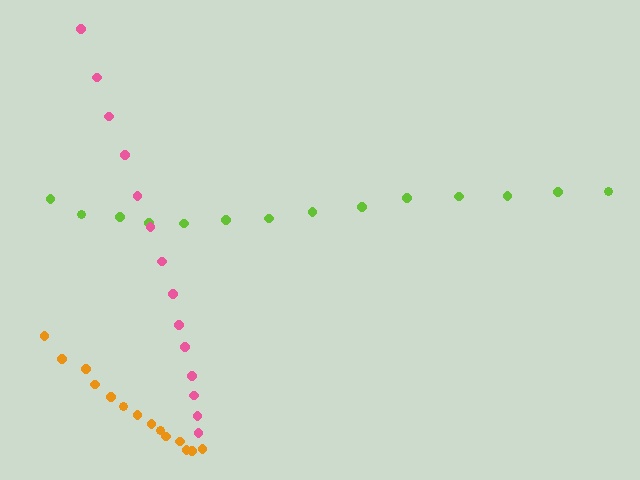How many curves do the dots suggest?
There are 3 distinct paths.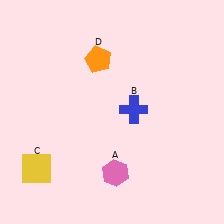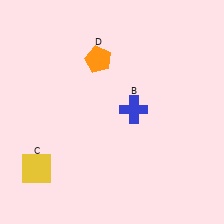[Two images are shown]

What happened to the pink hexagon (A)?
The pink hexagon (A) was removed in Image 2. It was in the bottom-right area of Image 1.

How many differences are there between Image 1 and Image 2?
There is 1 difference between the two images.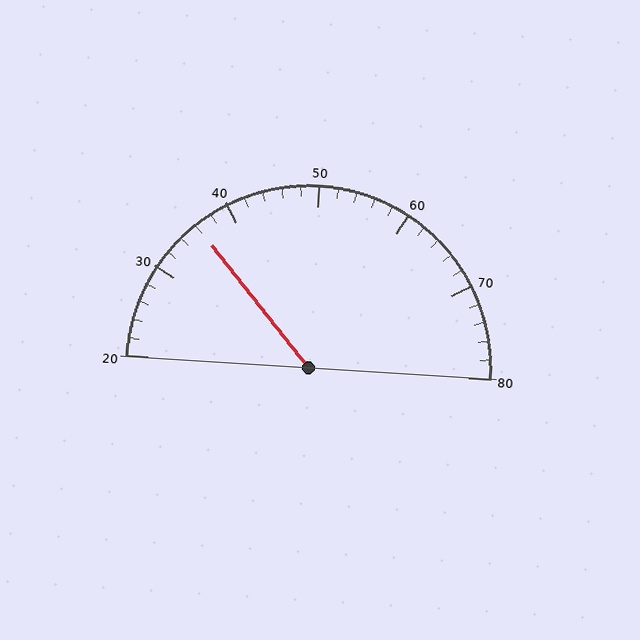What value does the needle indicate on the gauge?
The needle indicates approximately 36.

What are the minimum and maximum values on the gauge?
The gauge ranges from 20 to 80.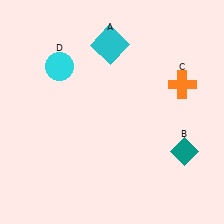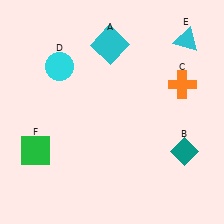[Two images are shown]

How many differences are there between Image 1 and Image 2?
There are 2 differences between the two images.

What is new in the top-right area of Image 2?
A cyan triangle (E) was added in the top-right area of Image 2.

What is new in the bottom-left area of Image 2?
A green square (F) was added in the bottom-left area of Image 2.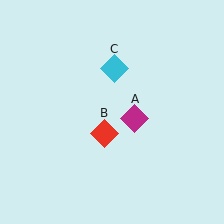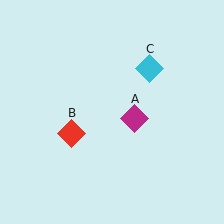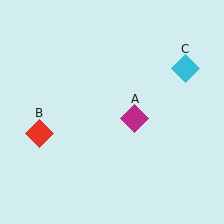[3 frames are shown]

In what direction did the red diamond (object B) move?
The red diamond (object B) moved left.